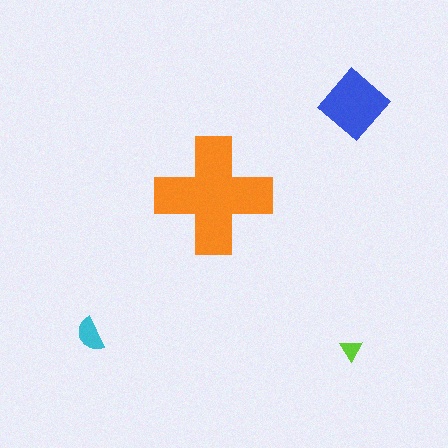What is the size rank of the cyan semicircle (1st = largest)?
3rd.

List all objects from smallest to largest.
The lime triangle, the cyan semicircle, the blue diamond, the orange cross.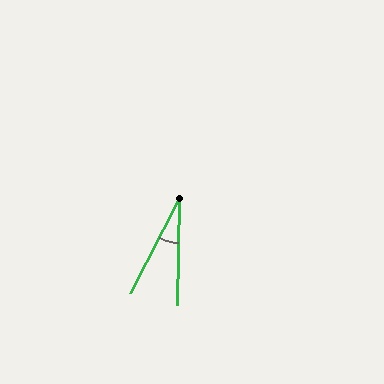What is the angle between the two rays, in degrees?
Approximately 26 degrees.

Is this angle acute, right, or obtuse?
It is acute.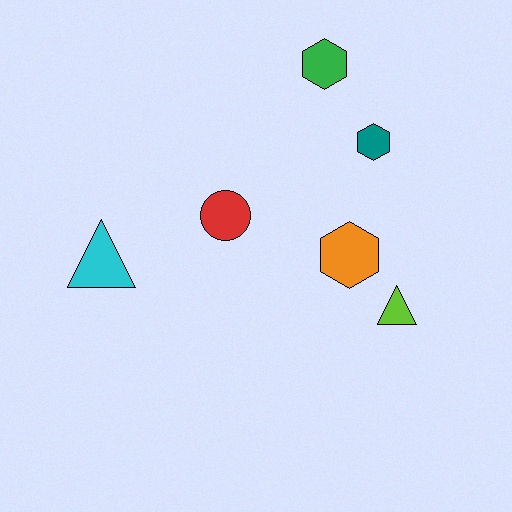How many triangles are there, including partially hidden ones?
There are 2 triangles.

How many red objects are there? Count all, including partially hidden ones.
There is 1 red object.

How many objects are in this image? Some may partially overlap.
There are 6 objects.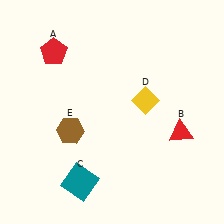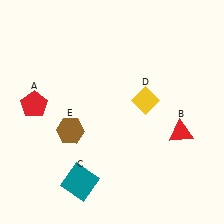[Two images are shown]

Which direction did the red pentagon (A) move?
The red pentagon (A) moved down.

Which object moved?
The red pentagon (A) moved down.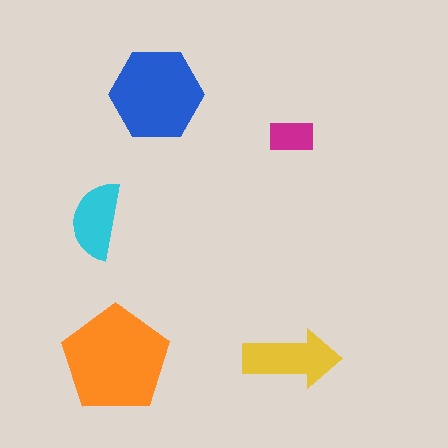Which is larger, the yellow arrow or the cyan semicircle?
The yellow arrow.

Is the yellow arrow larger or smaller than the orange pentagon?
Smaller.